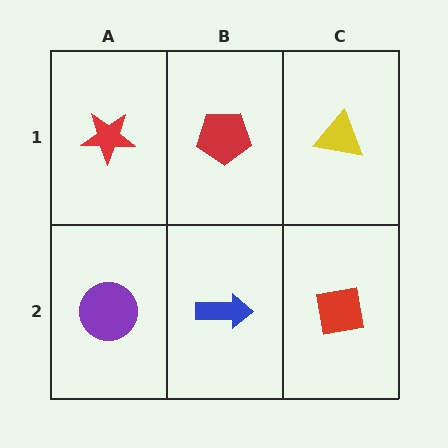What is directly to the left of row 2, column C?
A blue arrow.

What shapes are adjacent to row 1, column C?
A red square (row 2, column C), a red pentagon (row 1, column B).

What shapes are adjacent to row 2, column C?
A yellow triangle (row 1, column C), a blue arrow (row 2, column B).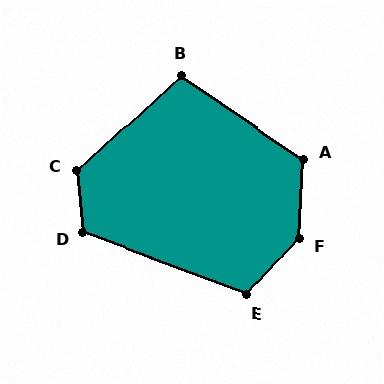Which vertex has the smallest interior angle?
B, at approximately 103 degrees.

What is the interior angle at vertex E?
Approximately 112 degrees (obtuse).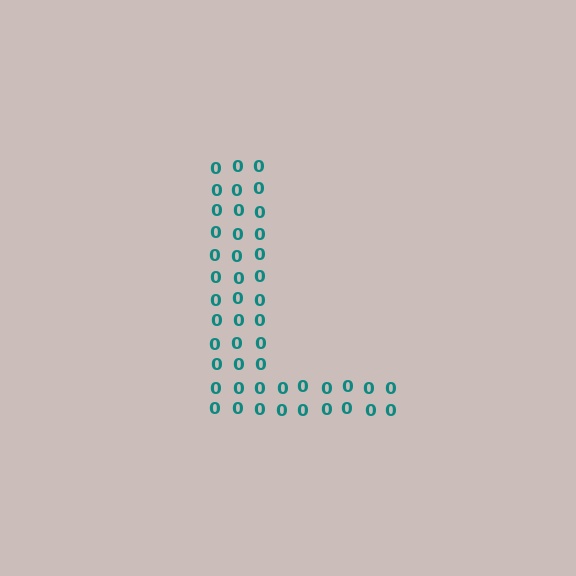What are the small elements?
The small elements are digit 0's.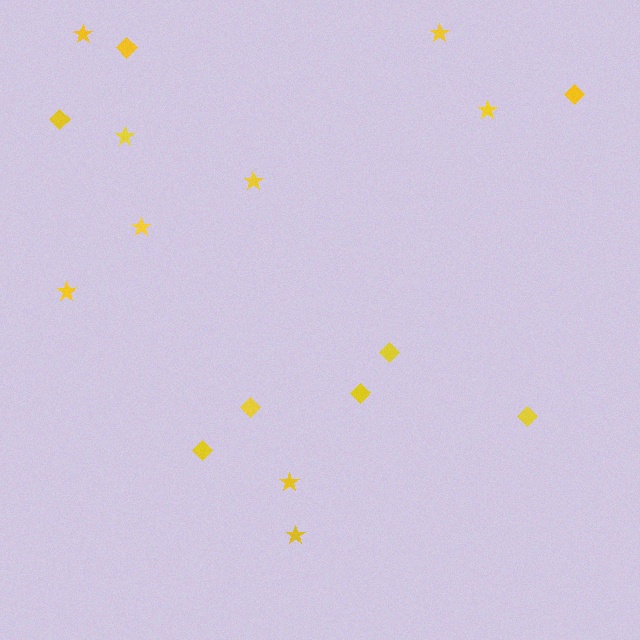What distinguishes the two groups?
There are 2 groups: one group of diamonds (8) and one group of stars (9).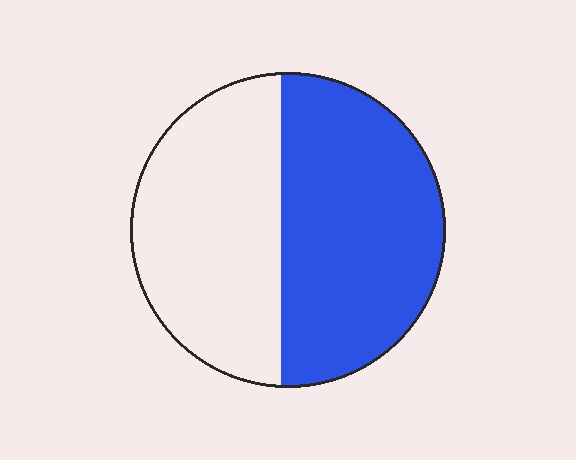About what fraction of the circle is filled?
About one half (1/2).